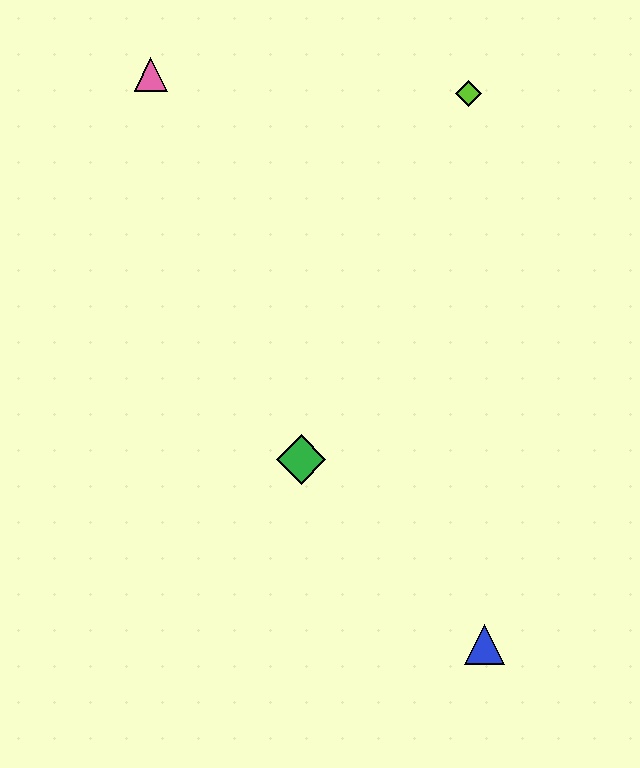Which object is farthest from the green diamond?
The pink triangle is farthest from the green diamond.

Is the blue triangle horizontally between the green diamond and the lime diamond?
No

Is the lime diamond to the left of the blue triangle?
Yes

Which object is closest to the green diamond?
The blue triangle is closest to the green diamond.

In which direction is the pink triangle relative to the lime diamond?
The pink triangle is to the left of the lime diamond.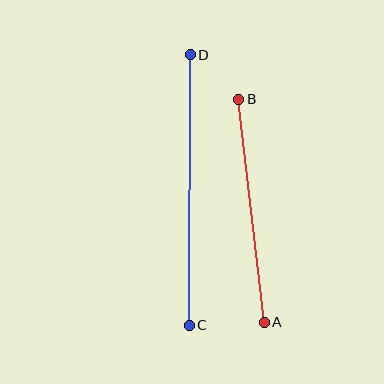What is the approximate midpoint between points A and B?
The midpoint is at approximately (252, 211) pixels.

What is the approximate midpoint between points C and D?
The midpoint is at approximately (190, 190) pixels.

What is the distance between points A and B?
The distance is approximately 224 pixels.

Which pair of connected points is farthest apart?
Points C and D are farthest apart.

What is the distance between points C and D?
The distance is approximately 271 pixels.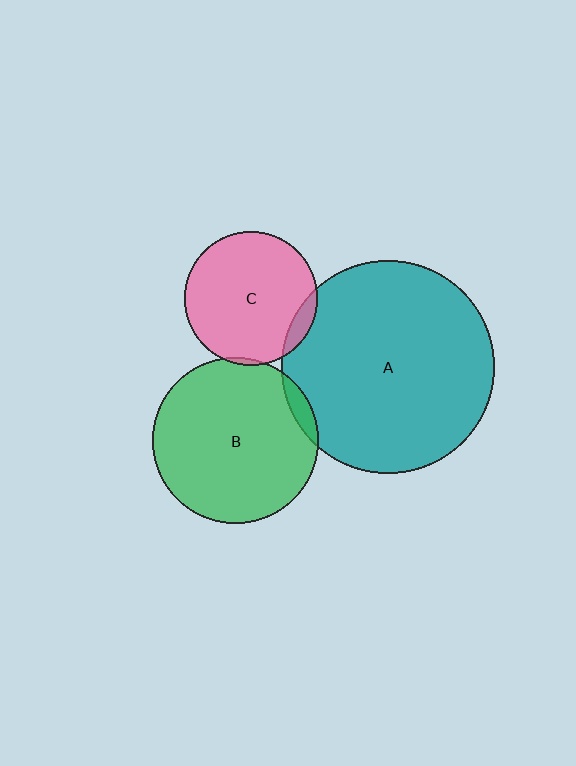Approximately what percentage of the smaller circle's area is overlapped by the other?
Approximately 5%.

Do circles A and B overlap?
Yes.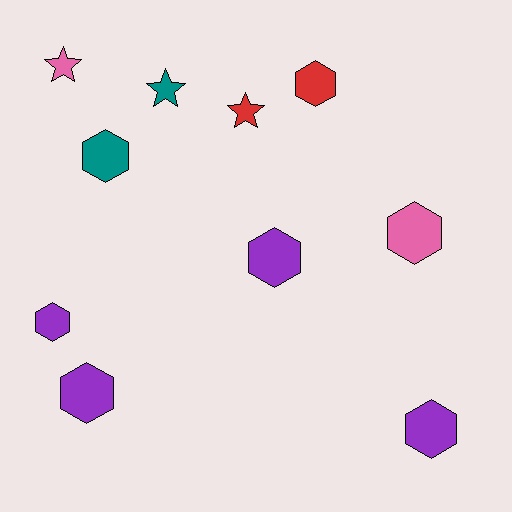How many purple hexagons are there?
There are 4 purple hexagons.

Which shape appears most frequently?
Hexagon, with 7 objects.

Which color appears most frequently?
Purple, with 4 objects.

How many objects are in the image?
There are 10 objects.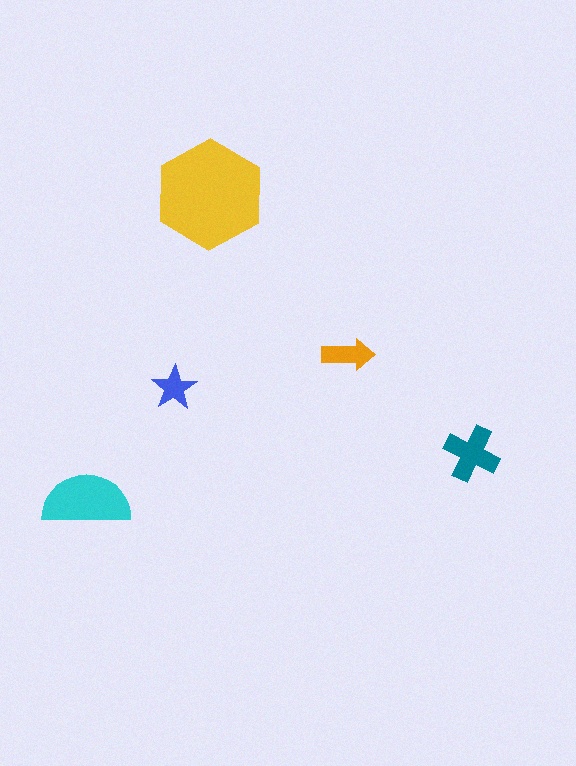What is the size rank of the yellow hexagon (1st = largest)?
1st.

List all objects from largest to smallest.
The yellow hexagon, the cyan semicircle, the teal cross, the orange arrow, the blue star.